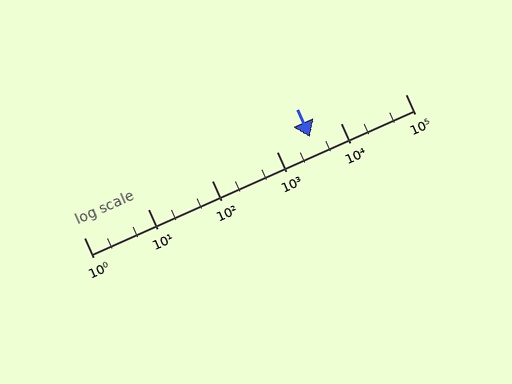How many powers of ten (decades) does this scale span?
The scale spans 5 decades, from 1 to 100000.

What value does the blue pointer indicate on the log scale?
The pointer indicates approximately 3300.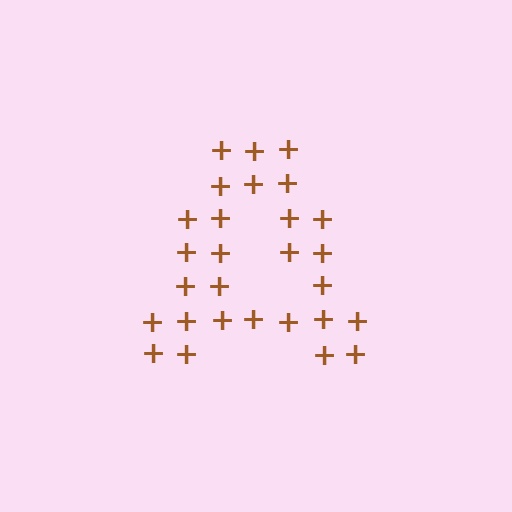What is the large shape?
The large shape is the letter A.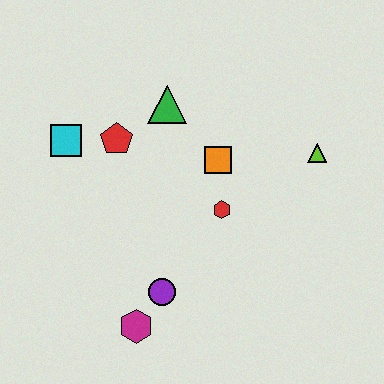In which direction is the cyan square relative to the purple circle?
The cyan square is above the purple circle.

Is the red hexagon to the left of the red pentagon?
No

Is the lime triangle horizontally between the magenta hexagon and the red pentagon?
No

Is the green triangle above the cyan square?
Yes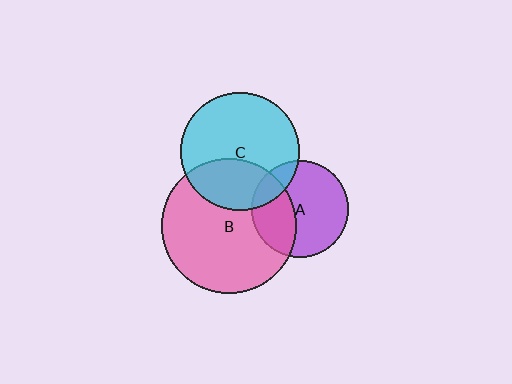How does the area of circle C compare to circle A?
Approximately 1.5 times.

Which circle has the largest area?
Circle B (pink).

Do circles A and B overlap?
Yes.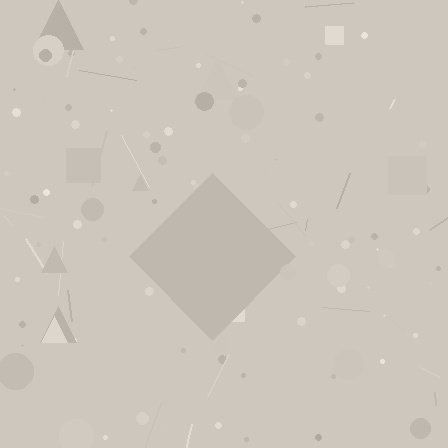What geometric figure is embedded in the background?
A diamond is embedded in the background.